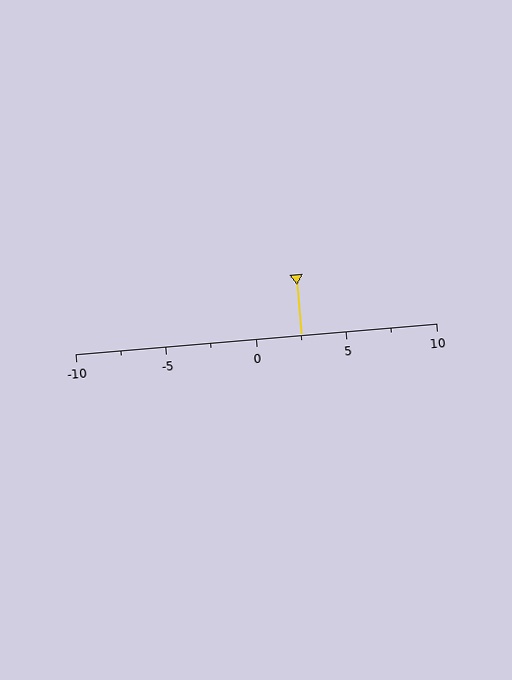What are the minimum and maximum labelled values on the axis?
The axis runs from -10 to 10.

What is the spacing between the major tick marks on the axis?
The major ticks are spaced 5 apart.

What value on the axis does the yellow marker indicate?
The marker indicates approximately 2.5.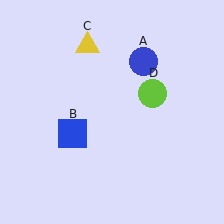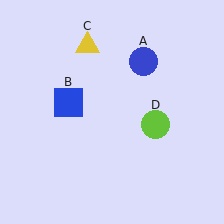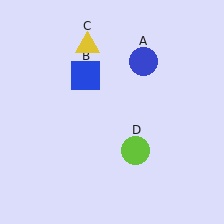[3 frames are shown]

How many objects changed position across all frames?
2 objects changed position: blue square (object B), lime circle (object D).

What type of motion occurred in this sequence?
The blue square (object B), lime circle (object D) rotated clockwise around the center of the scene.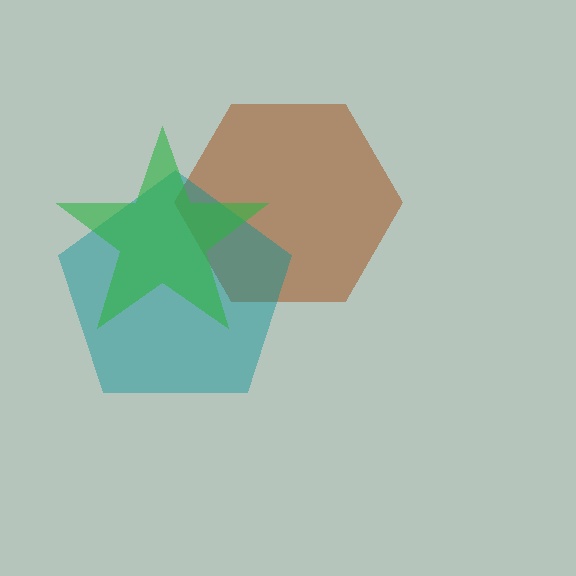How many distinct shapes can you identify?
There are 3 distinct shapes: a brown hexagon, a teal pentagon, a green star.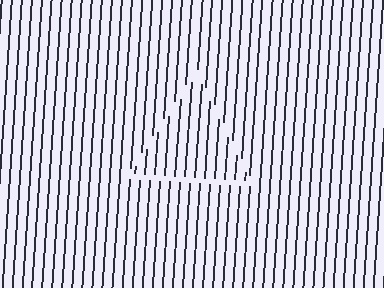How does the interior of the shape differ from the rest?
The interior of the shape contains the same grating, shifted by half a period — the contour is defined by the phase discontinuity where line-ends from the inner and outer gratings abut.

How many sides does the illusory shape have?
3 sides — the line-ends trace a triangle.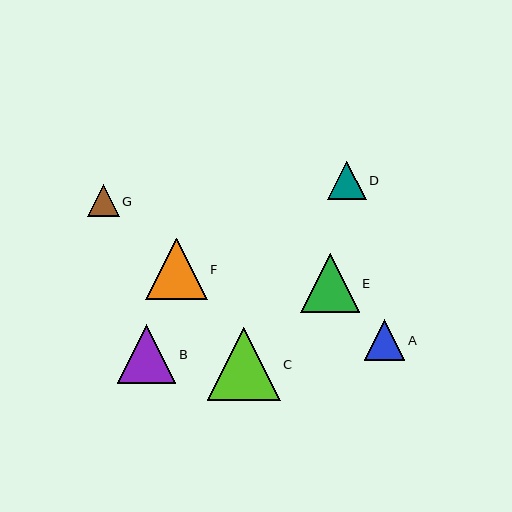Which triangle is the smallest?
Triangle G is the smallest with a size of approximately 32 pixels.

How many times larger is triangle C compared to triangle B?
Triangle C is approximately 1.2 times the size of triangle B.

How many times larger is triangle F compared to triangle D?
Triangle F is approximately 1.6 times the size of triangle D.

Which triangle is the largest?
Triangle C is the largest with a size of approximately 73 pixels.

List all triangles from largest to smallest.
From largest to smallest: C, F, B, E, A, D, G.